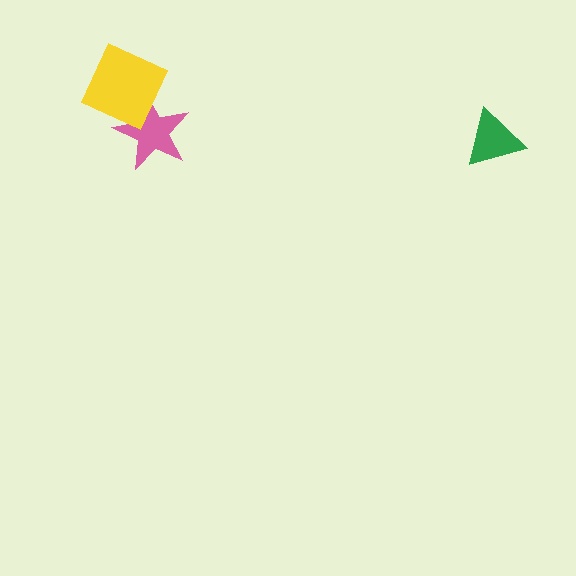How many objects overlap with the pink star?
1 object overlaps with the pink star.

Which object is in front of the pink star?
The yellow diamond is in front of the pink star.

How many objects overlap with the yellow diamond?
1 object overlaps with the yellow diamond.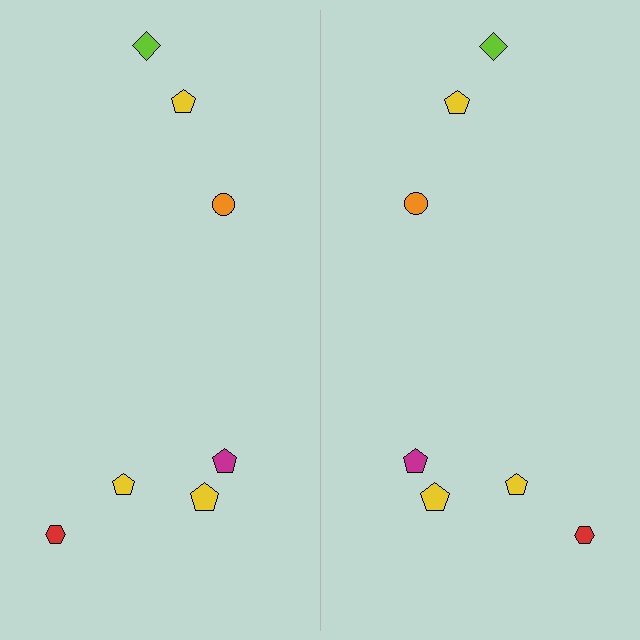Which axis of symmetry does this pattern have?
The pattern has a vertical axis of symmetry running through the center of the image.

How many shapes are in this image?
There are 14 shapes in this image.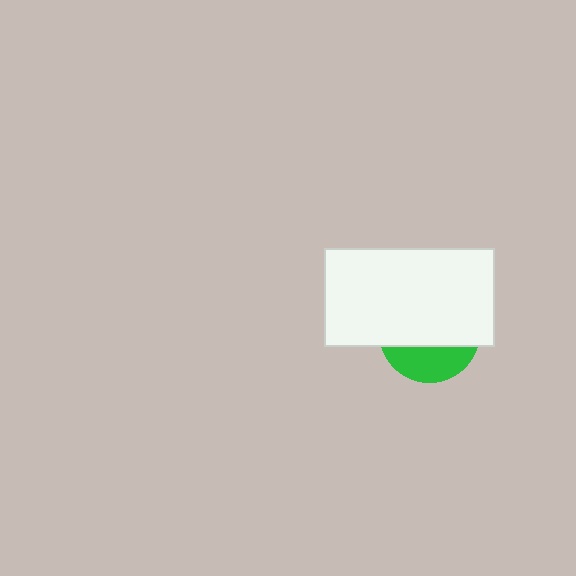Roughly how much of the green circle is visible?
A small part of it is visible (roughly 31%).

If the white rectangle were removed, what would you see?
You would see the complete green circle.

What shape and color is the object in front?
The object in front is a white rectangle.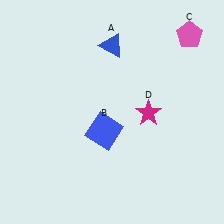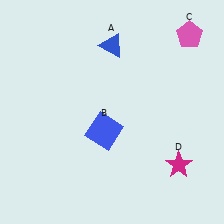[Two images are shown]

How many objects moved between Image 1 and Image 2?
1 object moved between the two images.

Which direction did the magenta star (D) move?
The magenta star (D) moved down.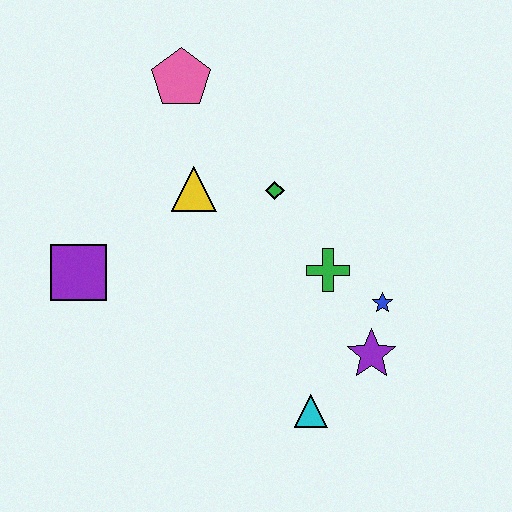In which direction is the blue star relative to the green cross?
The blue star is to the right of the green cross.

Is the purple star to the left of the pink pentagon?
No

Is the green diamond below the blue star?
No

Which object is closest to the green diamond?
The yellow triangle is closest to the green diamond.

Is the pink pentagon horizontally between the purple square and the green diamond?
Yes